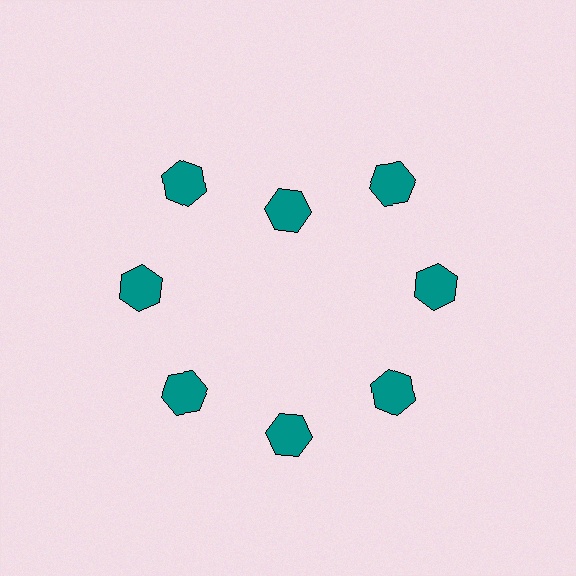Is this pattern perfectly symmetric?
No. The 8 teal hexagons are arranged in a ring, but one element near the 12 o'clock position is pulled inward toward the center, breaking the 8-fold rotational symmetry.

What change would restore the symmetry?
The symmetry would be restored by moving it outward, back onto the ring so that all 8 hexagons sit at equal angles and equal distance from the center.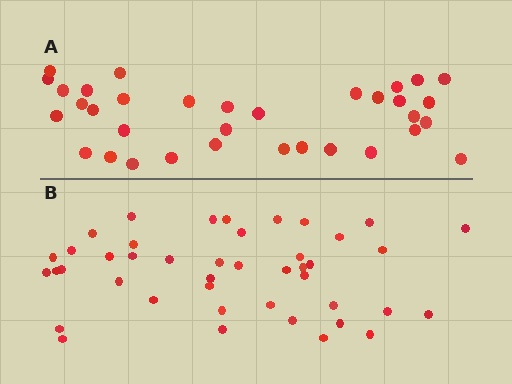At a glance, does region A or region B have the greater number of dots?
Region B (the bottom region) has more dots.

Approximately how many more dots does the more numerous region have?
Region B has roughly 8 or so more dots than region A.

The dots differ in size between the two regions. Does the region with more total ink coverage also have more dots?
No. Region A has more total ink coverage because its dots are larger, but region B actually contains more individual dots. Total area can be misleading — the number of items is what matters here.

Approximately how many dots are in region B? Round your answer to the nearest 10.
About 40 dots. (The exact count is 43, which rounds to 40.)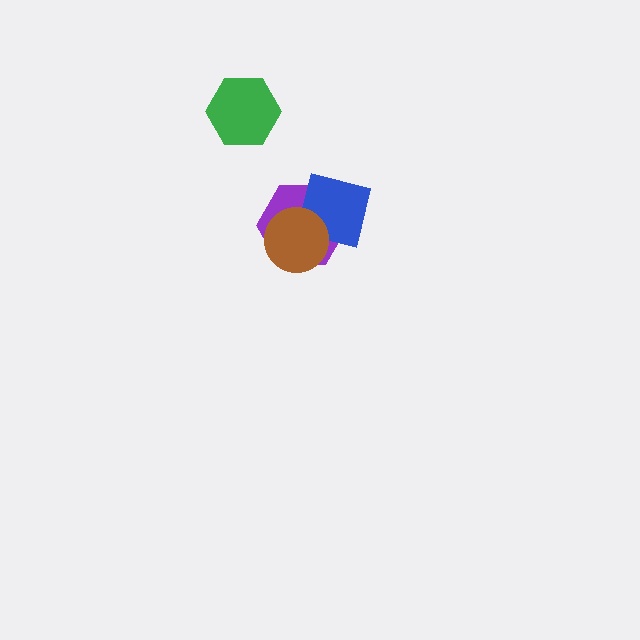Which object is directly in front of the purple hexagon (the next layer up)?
The blue square is directly in front of the purple hexagon.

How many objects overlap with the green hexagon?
0 objects overlap with the green hexagon.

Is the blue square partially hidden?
Yes, it is partially covered by another shape.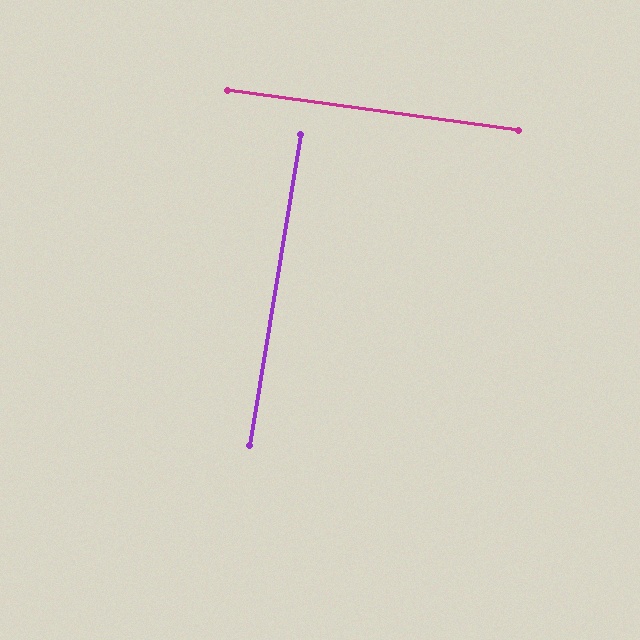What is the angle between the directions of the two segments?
Approximately 88 degrees.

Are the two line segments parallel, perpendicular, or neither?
Perpendicular — they meet at approximately 88°.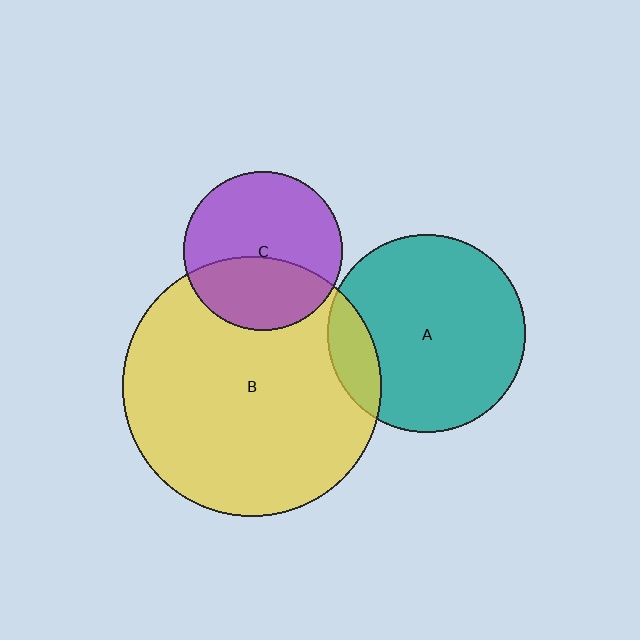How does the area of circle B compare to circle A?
Approximately 1.7 times.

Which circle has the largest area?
Circle B (yellow).